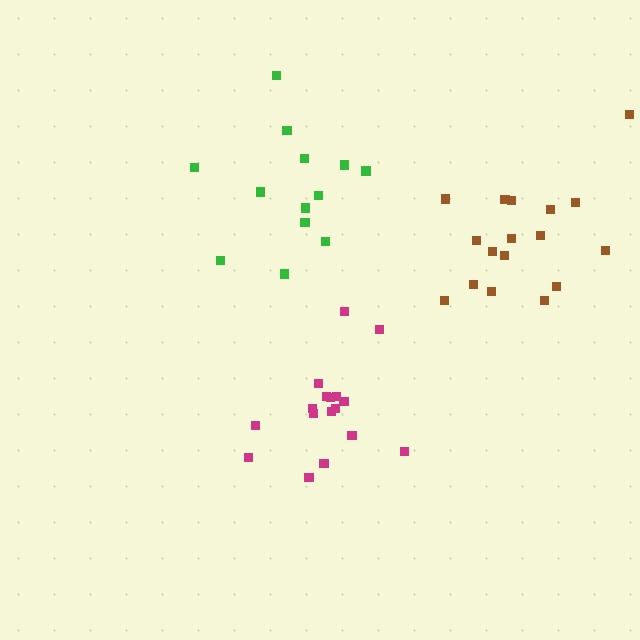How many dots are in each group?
Group 1: 17 dots, Group 2: 13 dots, Group 3: 17 dots (47 total).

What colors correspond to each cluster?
The clusters are colored: magenta, green, brown.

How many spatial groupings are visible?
There are 3 spatial groupings.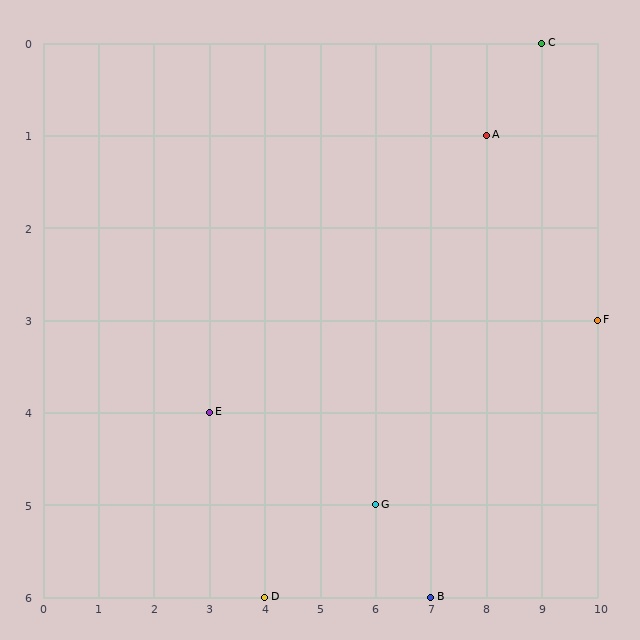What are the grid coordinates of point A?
Point A is at grid coordinates (8, 1).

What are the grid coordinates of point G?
Point G is at grid coordinates (6, 5).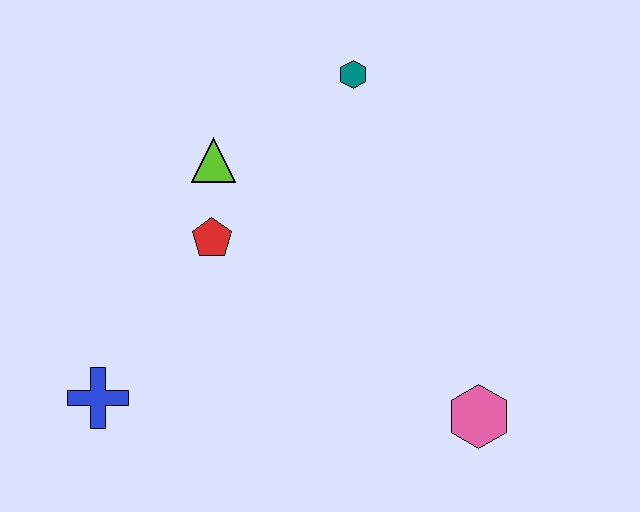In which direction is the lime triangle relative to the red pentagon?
The lime triangle is above the red pentagon.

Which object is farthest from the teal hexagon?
The blue cross is farthest from the teal hexagon.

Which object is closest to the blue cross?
The red pentagon is closest to the blue cross.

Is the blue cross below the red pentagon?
Yes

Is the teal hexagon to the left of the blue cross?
No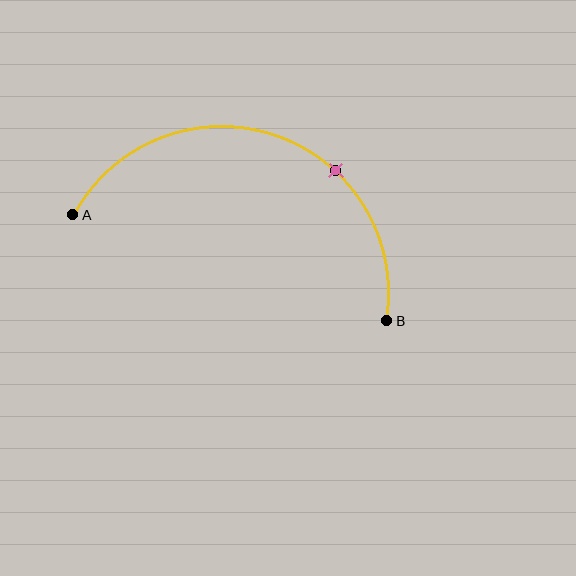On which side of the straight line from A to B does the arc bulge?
The arc bulges above the straight line connecting A and B.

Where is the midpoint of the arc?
The arc midpoint is the point on the curve farthest from the straight line joining A and B. It sits above that line.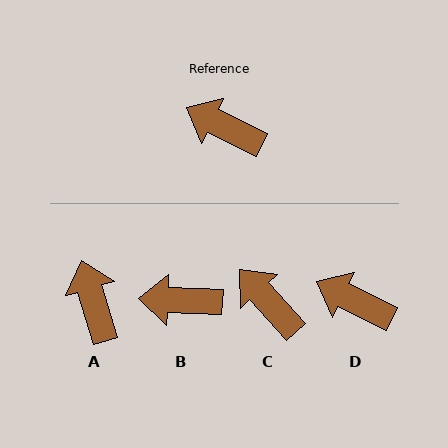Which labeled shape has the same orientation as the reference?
D.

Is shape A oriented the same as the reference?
No, it is off by about 47 degrees.